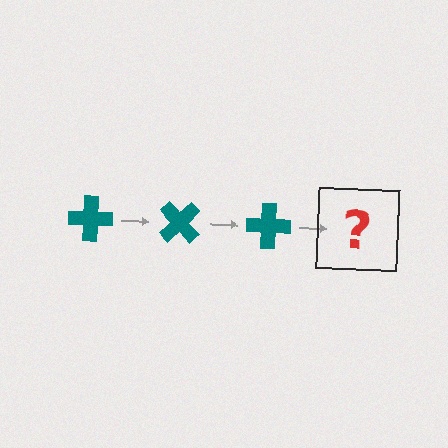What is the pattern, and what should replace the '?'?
The pattern is that the cross rotates 45 degrees each step. The '?' should be a teal cross rotated 135 degrees.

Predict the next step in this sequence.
The next step is a teal cross rotated 135 degrees.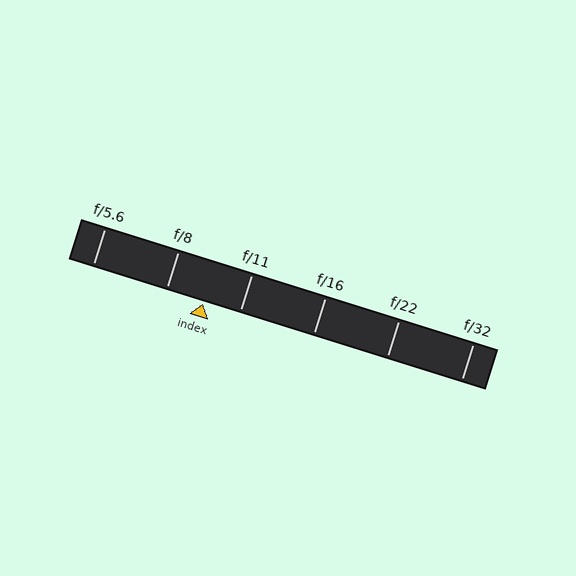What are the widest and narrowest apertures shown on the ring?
The widest aperture shown is f/5.6 and the narrowest is f/32.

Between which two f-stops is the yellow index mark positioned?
The index mark is between f/8 and f/11.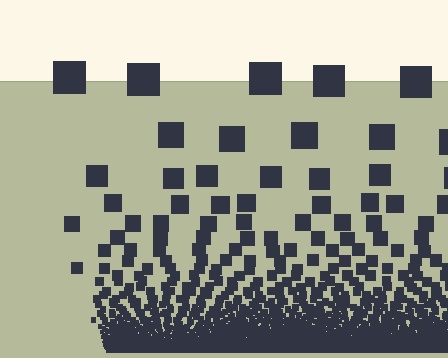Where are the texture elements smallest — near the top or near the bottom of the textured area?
Near the bottom.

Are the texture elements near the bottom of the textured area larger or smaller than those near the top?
Smaller. The gradient is inverted — elements near the bottom are smaller and denser.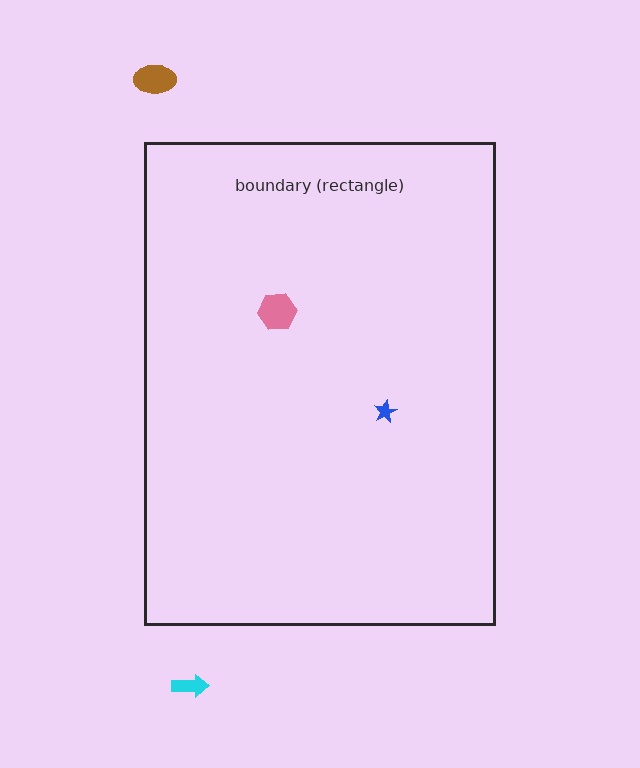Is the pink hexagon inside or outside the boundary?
Inside.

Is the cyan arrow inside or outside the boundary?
Outside.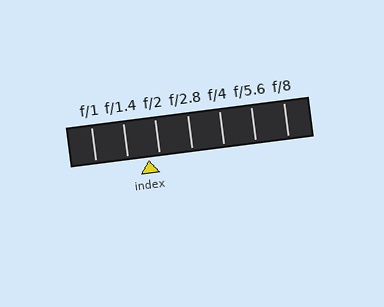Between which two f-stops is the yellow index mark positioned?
The index mark is between f/1.4 and f/2.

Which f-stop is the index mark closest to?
The index mark is closest to f/2.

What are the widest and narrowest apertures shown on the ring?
The widest aperture shown is f/1 and the narrowest is f/8.